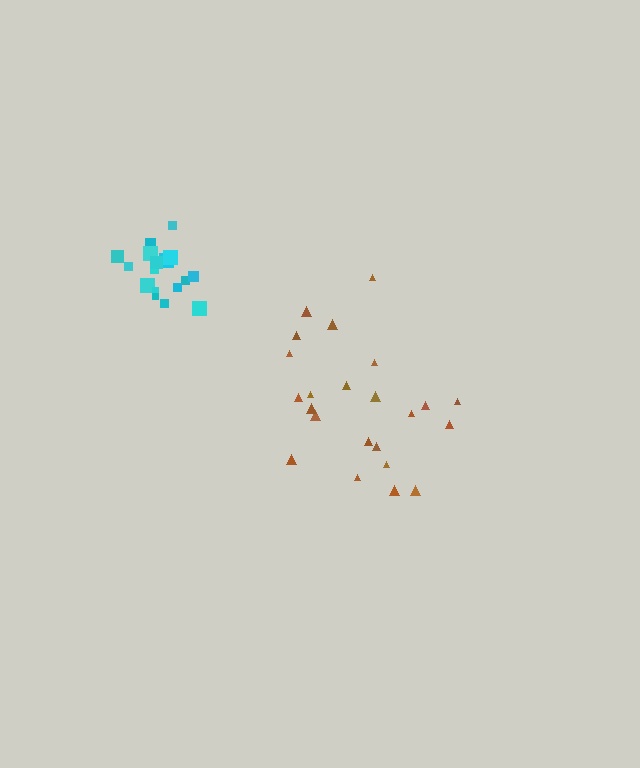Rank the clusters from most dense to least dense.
cyan, brown.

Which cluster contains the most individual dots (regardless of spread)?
Brown (23).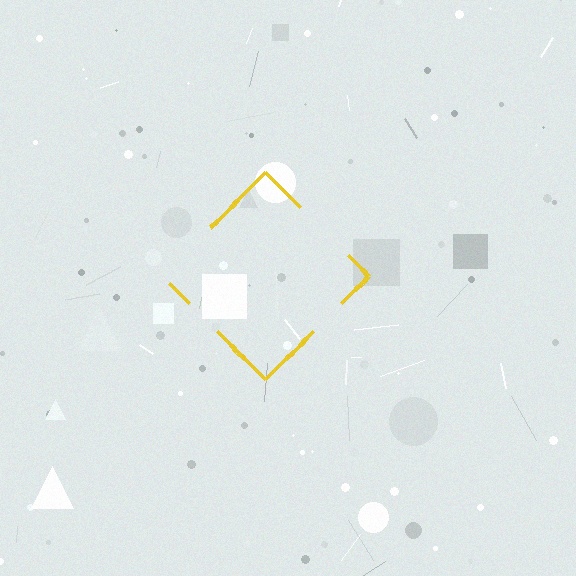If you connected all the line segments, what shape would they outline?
They would outline a diamond.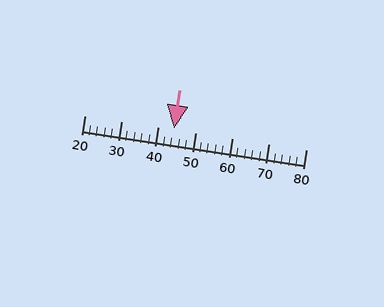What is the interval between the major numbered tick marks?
The major tick marks are spaced 10 units apart.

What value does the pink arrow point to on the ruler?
The pink arrow points to approximately 44.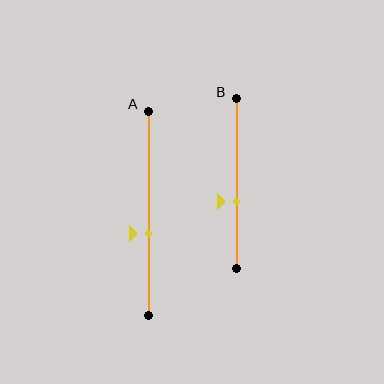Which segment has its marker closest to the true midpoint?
Segment A has its marker closest to the true midpoint.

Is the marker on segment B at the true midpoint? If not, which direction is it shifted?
No, the marker on segment B is shifted downward by about 10% of the segment length.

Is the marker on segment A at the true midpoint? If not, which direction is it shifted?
No, the marker on segment A is shifted downward by about 10% of the segment length.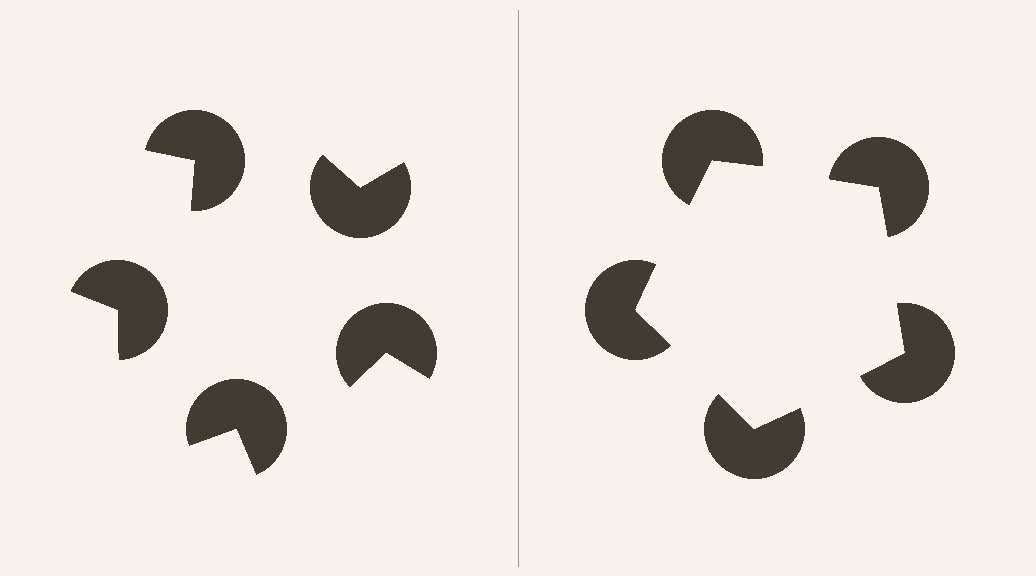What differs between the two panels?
The pac-man discs are positioned identically on both sides; only the wedge orientations differ. On the right they align to a pentagon; on the left they are misaligned.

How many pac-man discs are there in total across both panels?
10 — 5 on each side.